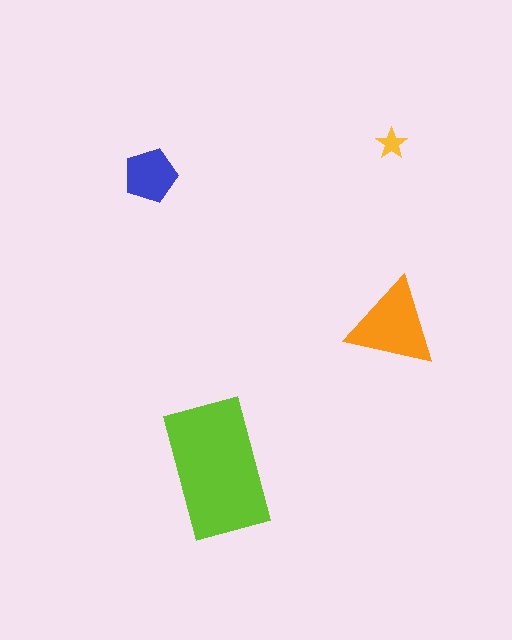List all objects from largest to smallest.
The lime rectangle, the orange triangle, the blue pentagon, the yellow star.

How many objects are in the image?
There are 4 objects in the image.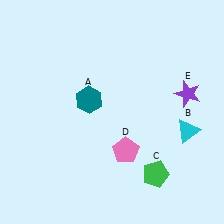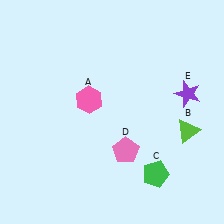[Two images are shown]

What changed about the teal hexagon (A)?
In Image 1, A is teal. In Image 2, it changed to pink.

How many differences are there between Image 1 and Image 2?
There are 2 differences between the two images.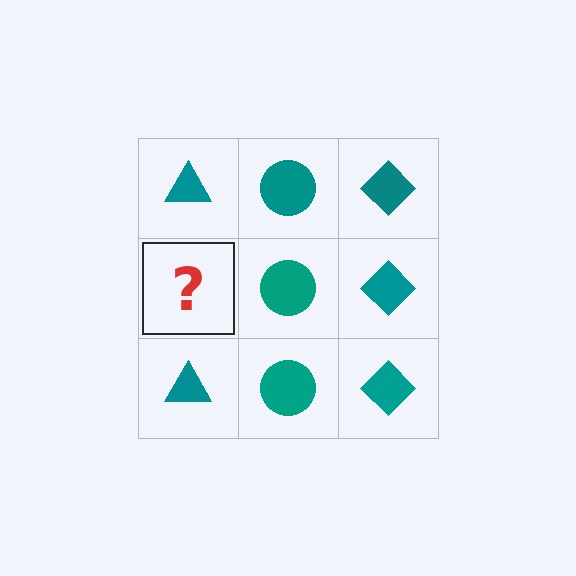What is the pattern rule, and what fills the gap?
The rule is that each column has a consistent shape. The gap should be filled with a teal triangle.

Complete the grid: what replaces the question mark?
The question mark should be replaced with a teal triangle.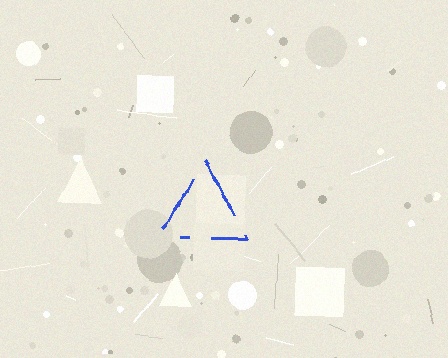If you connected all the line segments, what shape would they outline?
They would outline a triangle.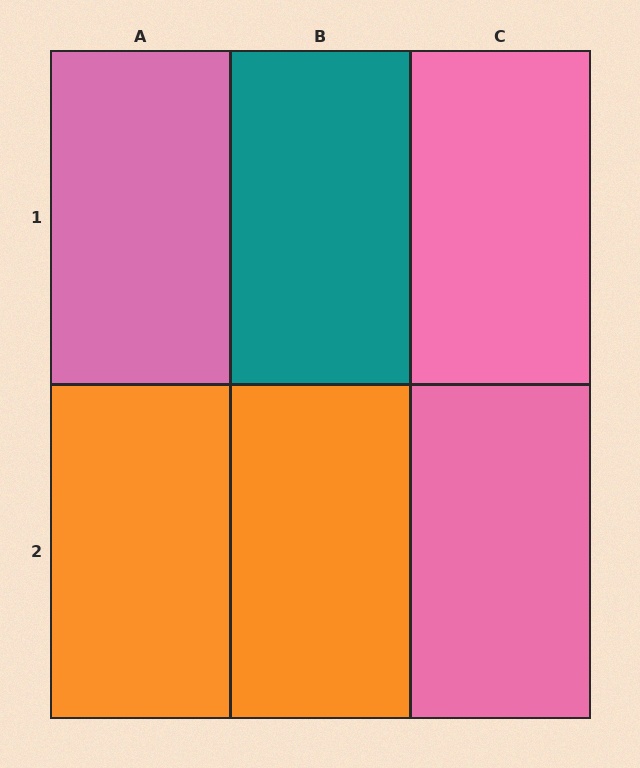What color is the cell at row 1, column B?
Teal.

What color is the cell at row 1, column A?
Pink.